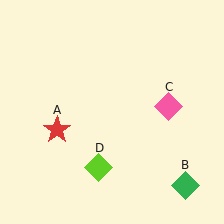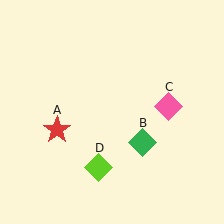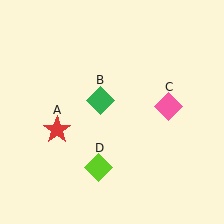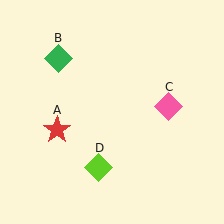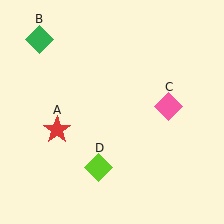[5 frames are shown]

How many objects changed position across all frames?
1 object changed position: green diamond (object B).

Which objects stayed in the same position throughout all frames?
Red star (object A) and pink diamond (object C) and lime diamond (object D) remained stationary.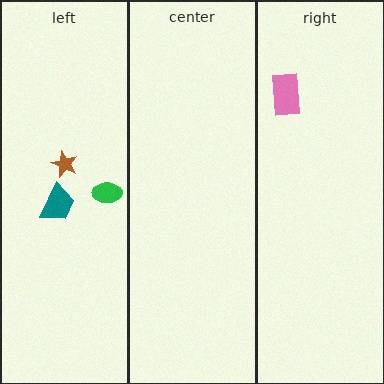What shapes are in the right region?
The pink rectangle.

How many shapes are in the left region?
3.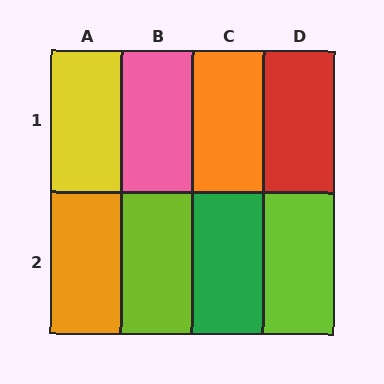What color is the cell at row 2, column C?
Green.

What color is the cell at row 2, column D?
Lime.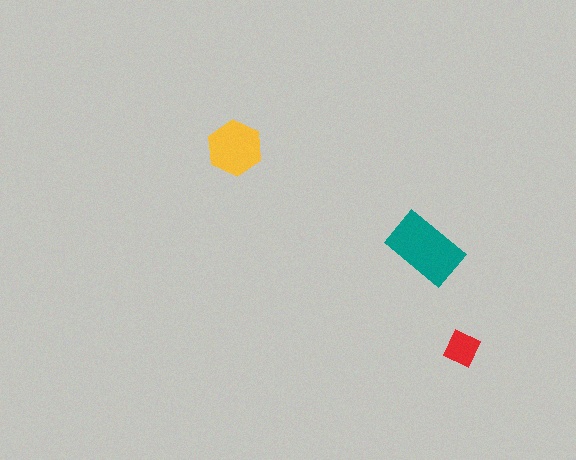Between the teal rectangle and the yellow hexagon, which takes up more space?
The teal rectangle.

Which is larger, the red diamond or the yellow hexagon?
The yellow hexagon.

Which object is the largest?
The teal rectangle.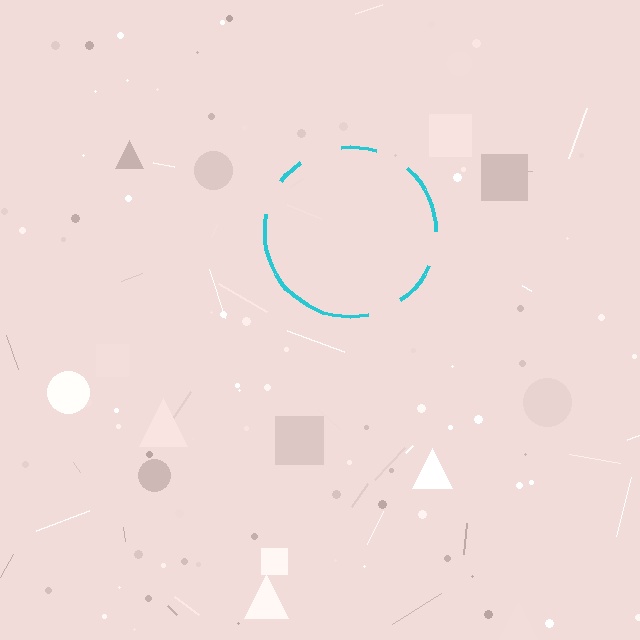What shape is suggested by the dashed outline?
The dashed outline suggests a circle.